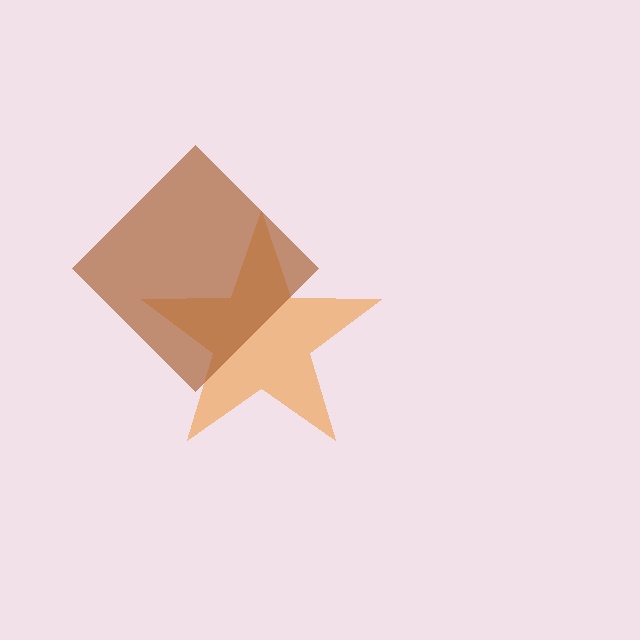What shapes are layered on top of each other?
The layered shapes are: an orange star, a brown diamond.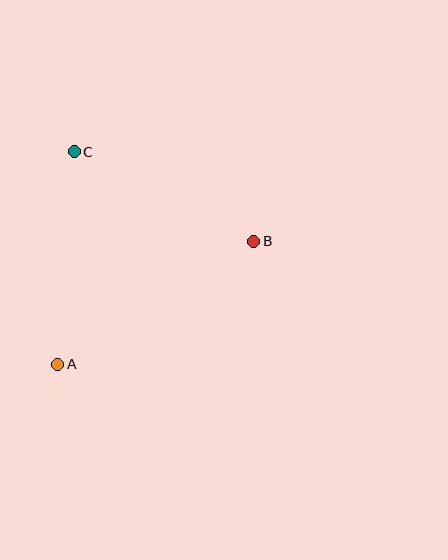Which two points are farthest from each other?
Points A and B are farthest from each other.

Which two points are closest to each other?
Points B and C are closest to each other.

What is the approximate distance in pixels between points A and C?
The distance between A and C is approximately 213 pixels.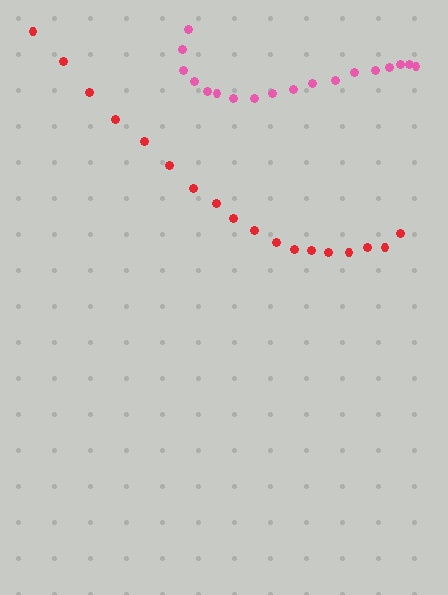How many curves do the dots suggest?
There are 2 distinct paths.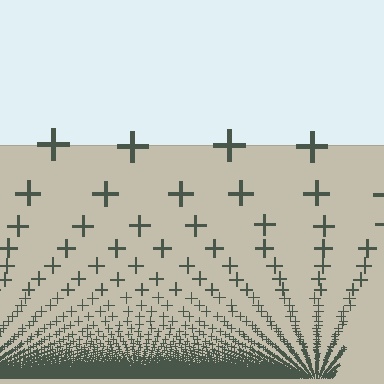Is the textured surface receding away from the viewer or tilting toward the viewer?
The surface appears to tilt toward the viewer. Texture elements get larger and sparser toward the top.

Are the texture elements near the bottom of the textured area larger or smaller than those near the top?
Smaller. The gradient is inverted — elements near the bottom are smaller and denser.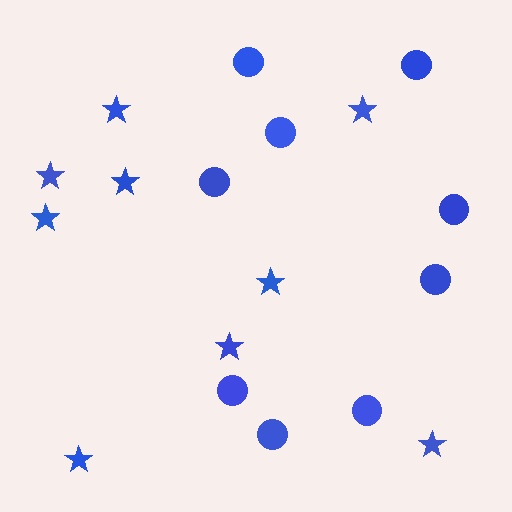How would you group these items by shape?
There are 2 groups: one group of circles (9) and one group of stars (9).